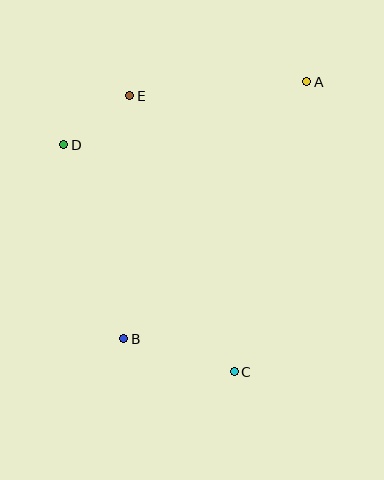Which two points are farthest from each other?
Points A and B are farthest from each other.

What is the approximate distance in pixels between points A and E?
The distance between A and E is approximately 178 pixels.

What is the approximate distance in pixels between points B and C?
The distance between B and C is approximately 116 pixels.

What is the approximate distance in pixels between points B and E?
The distance between B and E is approximately 243 pixels.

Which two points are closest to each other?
Points D and E are closest to each other.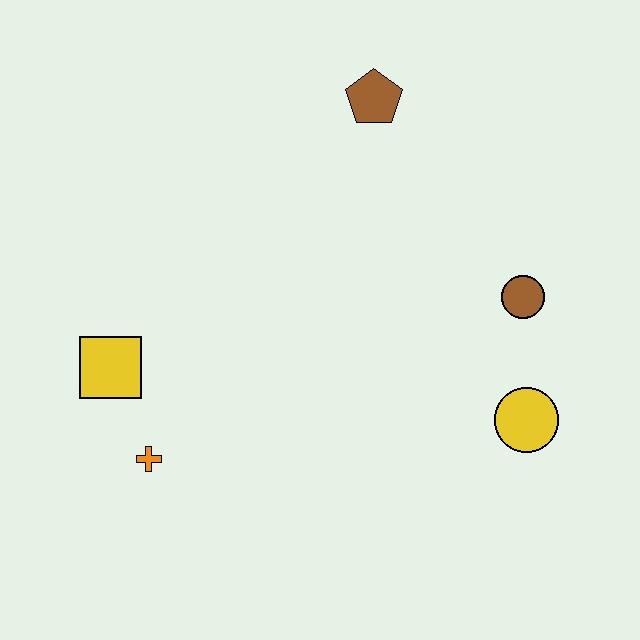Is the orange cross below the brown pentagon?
Yes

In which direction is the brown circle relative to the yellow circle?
The brown circle is above the yellow circle.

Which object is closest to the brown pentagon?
The brown circle is closest to the brown pentagon.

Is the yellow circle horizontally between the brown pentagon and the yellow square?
No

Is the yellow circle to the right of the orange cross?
Yes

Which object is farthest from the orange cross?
The brown pentagon is farthest from the orange cross.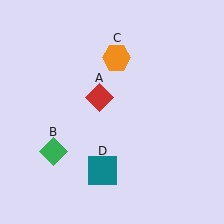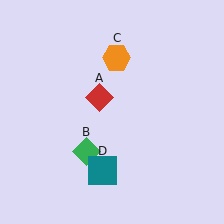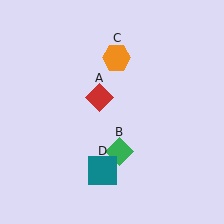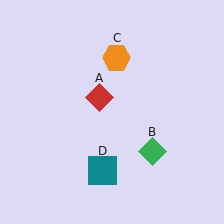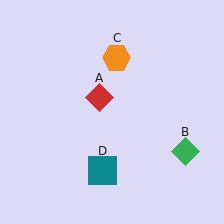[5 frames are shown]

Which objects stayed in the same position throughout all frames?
Red diamond (object A) and orange hexagon (object C) and teal square (object D) remained stationary.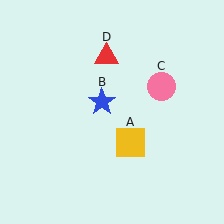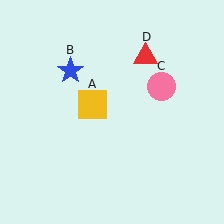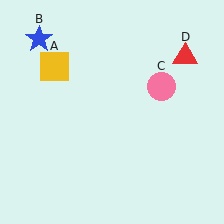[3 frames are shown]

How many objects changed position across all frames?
3 objects changed position: yellow square (object A), blue star (object B), red triangle (object D).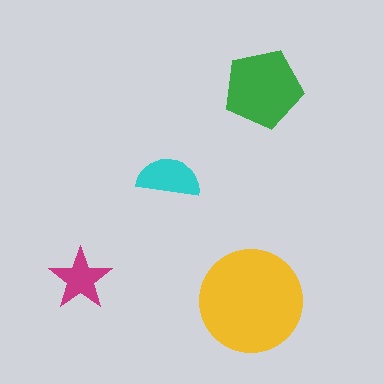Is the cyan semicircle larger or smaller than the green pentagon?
Smaller.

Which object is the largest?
The yellow circle.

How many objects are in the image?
There are 4 objects in the image.